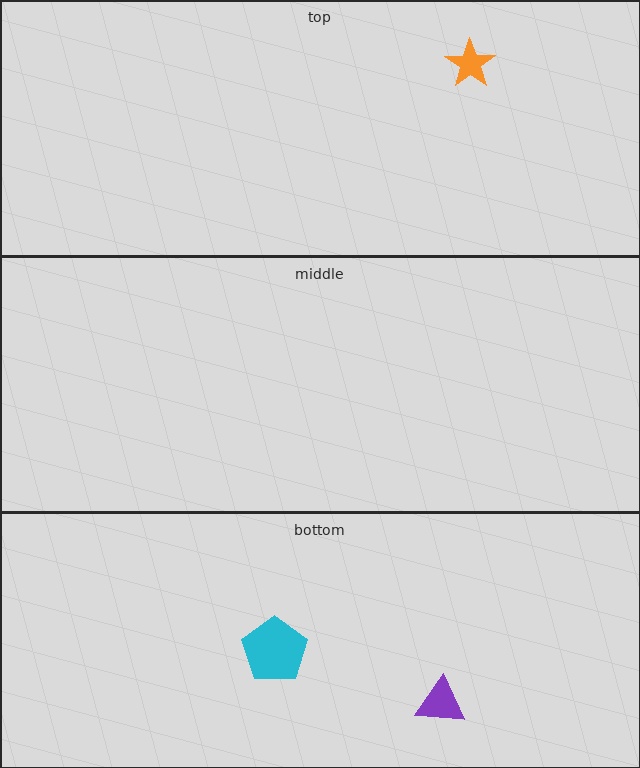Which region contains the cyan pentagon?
The bottom region.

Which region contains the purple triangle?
The bottom region.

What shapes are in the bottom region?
The purple triangle, the cyan pentagon.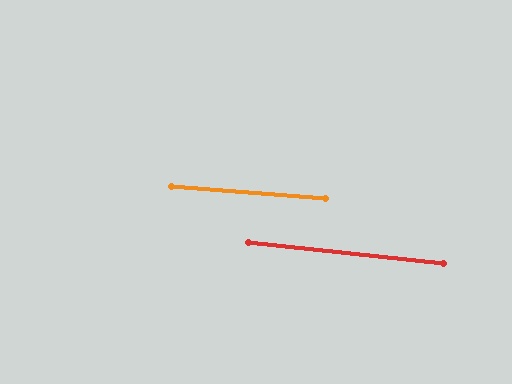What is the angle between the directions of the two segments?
Approximately 2 degrees.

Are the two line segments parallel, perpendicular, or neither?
Parallel — their directions differ by only 1.7°.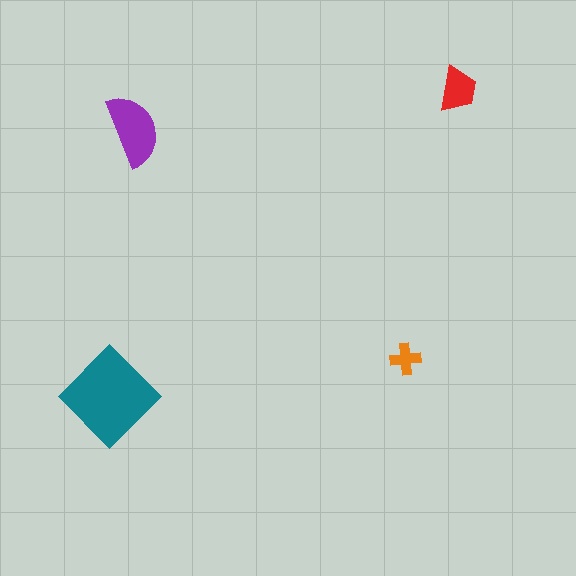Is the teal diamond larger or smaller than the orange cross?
Larger.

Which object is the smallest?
The orange cross.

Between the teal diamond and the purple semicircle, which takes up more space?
The teal diamond.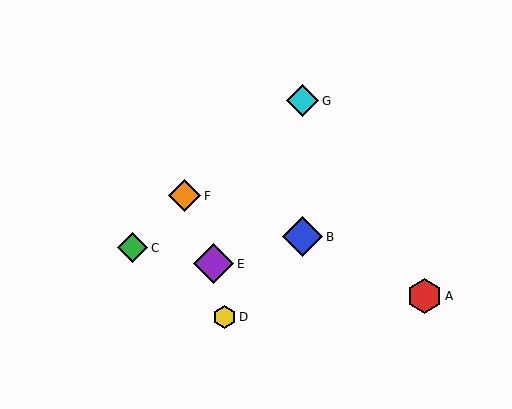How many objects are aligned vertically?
2 objects (B, G) are aligned vertically.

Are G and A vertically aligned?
No, G is at x≈303 and A is at x≈425.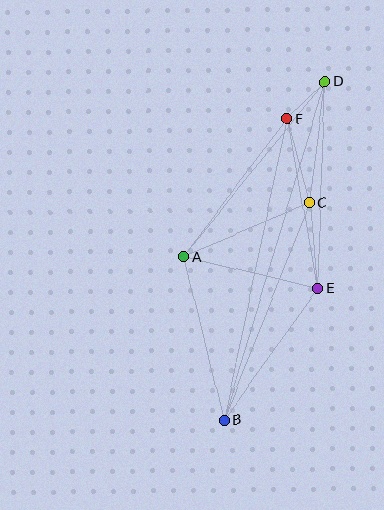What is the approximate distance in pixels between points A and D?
The distance between A and D is approximately 225 pixels.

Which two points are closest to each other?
Points D and F are closest to each other.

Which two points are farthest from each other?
Points B and D are farthest from each other.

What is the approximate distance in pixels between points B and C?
The distance between B and C is approximately 234 pixels.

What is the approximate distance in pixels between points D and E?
The distance between D and E is approximately 206 pixels.